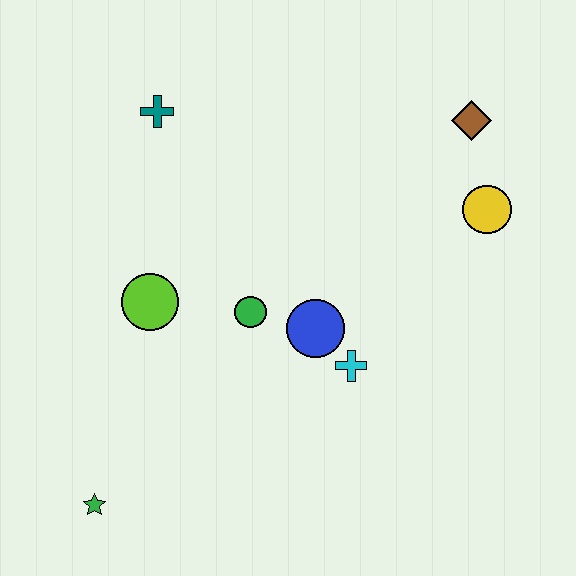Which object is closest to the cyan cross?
The blue circle is closest to the cyan cross.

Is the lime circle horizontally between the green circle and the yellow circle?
No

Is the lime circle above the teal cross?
No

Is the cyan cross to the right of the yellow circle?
No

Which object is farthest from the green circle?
The brown diamond is farthest from the green circle.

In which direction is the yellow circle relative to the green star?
The yellow circle is to the right of the green star.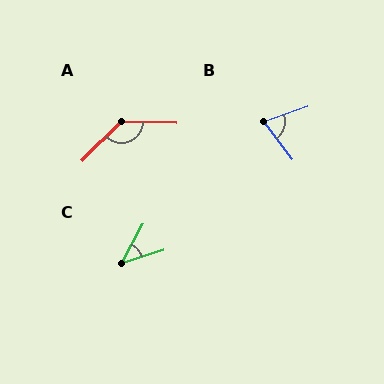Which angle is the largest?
A, at approximately 134 degrees.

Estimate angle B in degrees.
Approximately 71 degrees.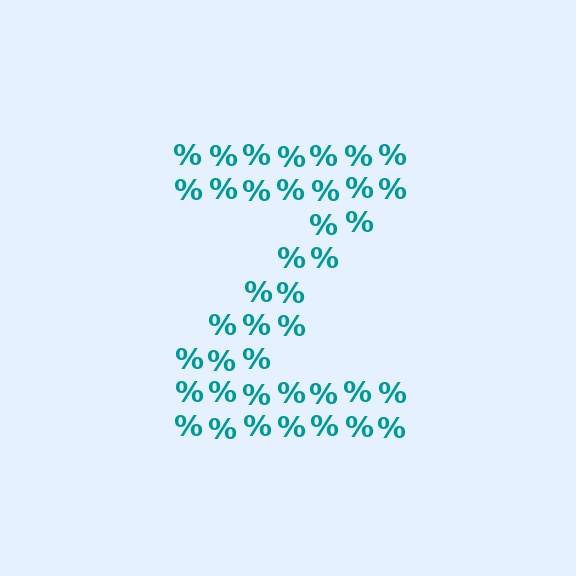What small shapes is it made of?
It is made of small percent signs.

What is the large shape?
The large shape is the letter Z.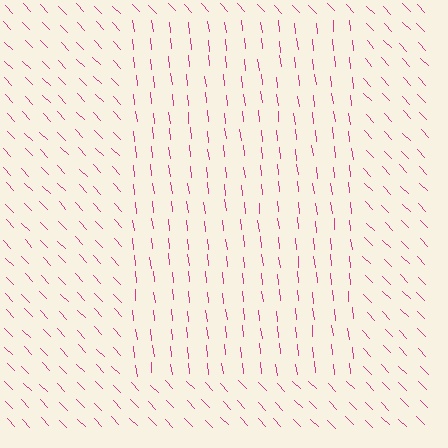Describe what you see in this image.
The image is filled with small magenta line segments. A rectangle region in the image has lines oriented differently from the surrounding lines, creating a visible texture boundary.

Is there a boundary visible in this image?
Yes, there is a texture boundary formed by a change in line orientation.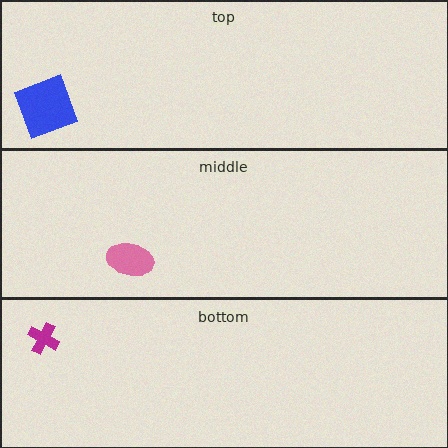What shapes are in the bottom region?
The magenta cross.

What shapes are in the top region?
The blue square.